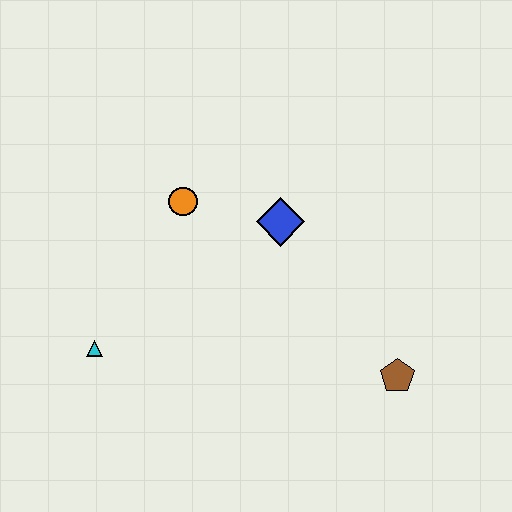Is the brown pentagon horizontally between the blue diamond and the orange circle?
No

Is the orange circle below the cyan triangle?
No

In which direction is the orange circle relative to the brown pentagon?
The orange circle is to the left of the brown pentagon.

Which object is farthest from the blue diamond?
The cyan triangle is farthest from the blue diamond.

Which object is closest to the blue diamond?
The orange circle is closest to the blue diamond.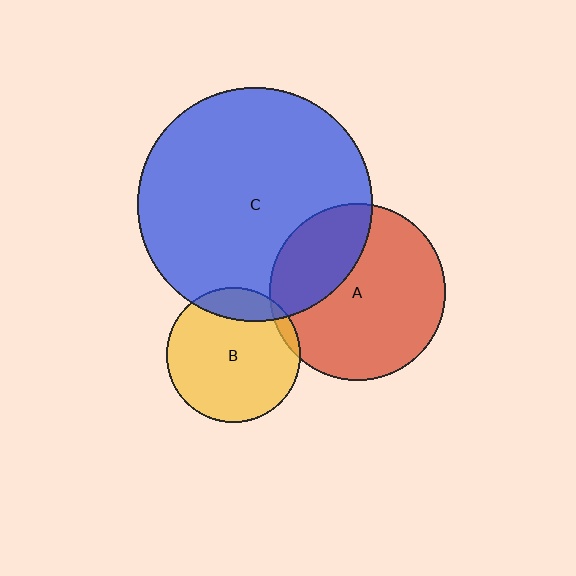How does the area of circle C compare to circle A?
Approximately 1.8 times.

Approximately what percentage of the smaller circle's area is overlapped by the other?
Approximately 15%.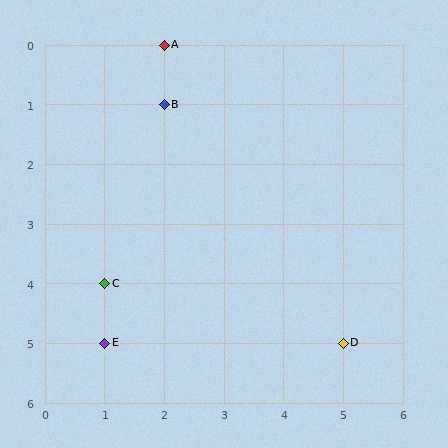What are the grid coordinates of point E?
Point E is at grid coordinates (1, 5).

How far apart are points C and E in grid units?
Points C and E are 1 row apart.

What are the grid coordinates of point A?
Point A is at grid coordinates (2, 0).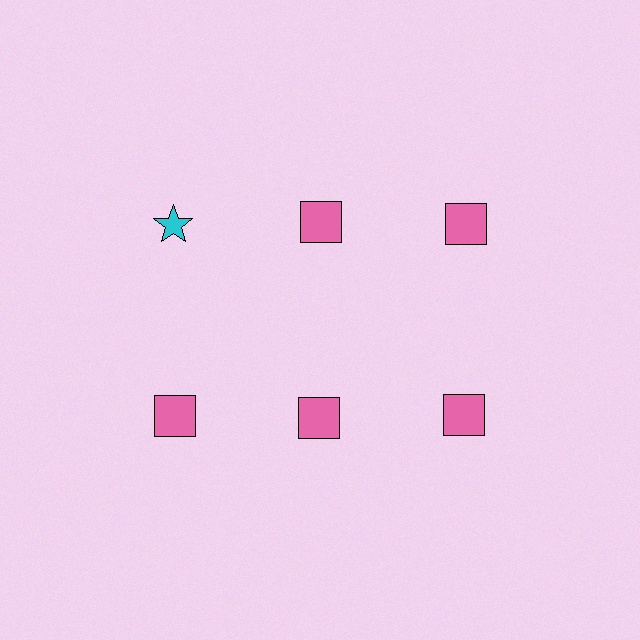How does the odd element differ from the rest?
It differs in both color (cyan instead of pink) and shape (star instead of square).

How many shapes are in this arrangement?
There are 6 shapes arranged in a grid pattern.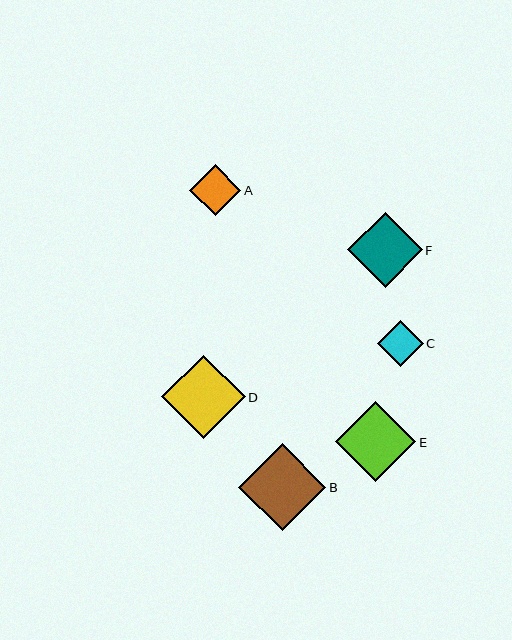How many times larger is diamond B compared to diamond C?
Diamond B is approximately 1.9 times the size of diamond C.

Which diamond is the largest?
Diamond B is the largest with a size of approximately 87 pixels.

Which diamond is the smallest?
Diamond C is the smallest with a size of approximately 45 pixels.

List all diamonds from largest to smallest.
From largest to smallest: B, D, E, F, A, C.